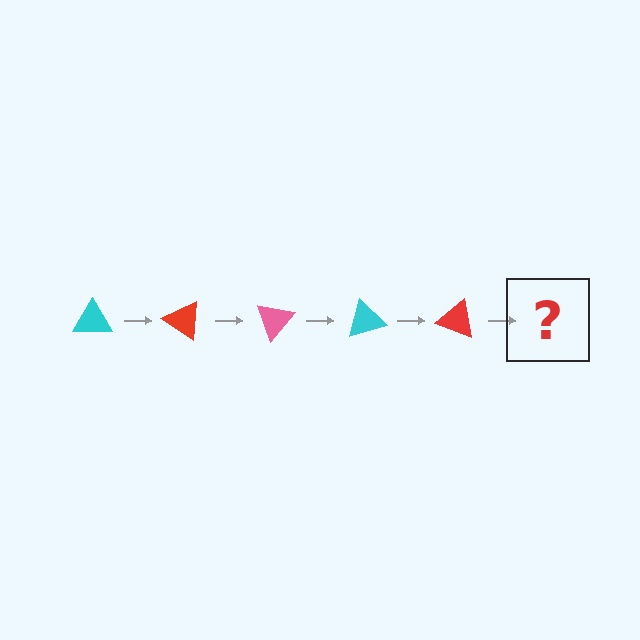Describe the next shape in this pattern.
It should be a pink triangle, rotated 175 degrees from the start.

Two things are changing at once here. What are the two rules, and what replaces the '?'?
The two rules are that it rotates 35 degrees each step and the color cycles through cyan, red, and pink. The '?' should be a pink triangle, rotated 175 degrees from the start.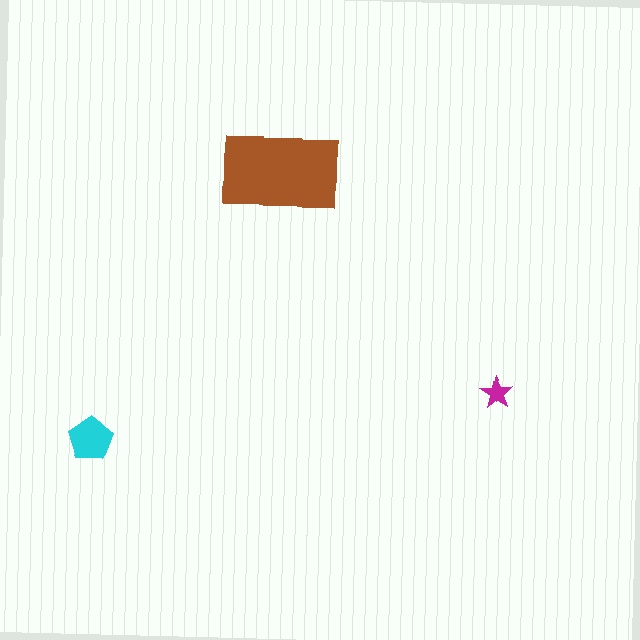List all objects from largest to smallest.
The brown rectangle, the cyan pentagon, the magenta star.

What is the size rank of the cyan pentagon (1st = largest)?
2nd.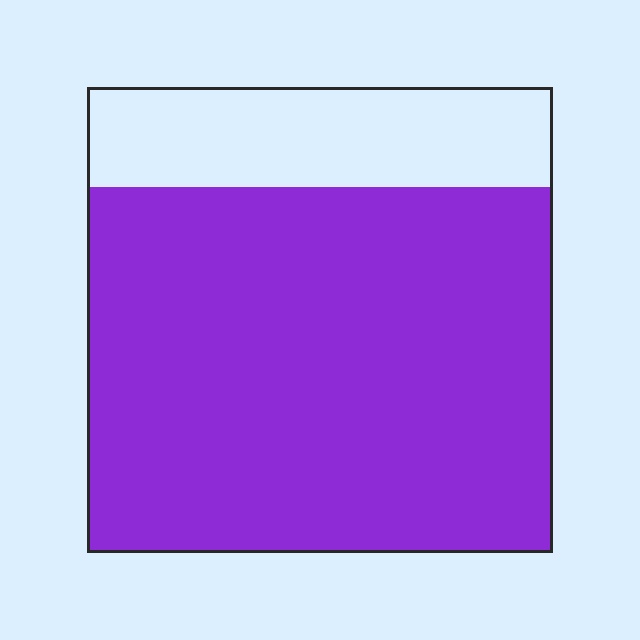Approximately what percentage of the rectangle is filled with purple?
Approximately 80%.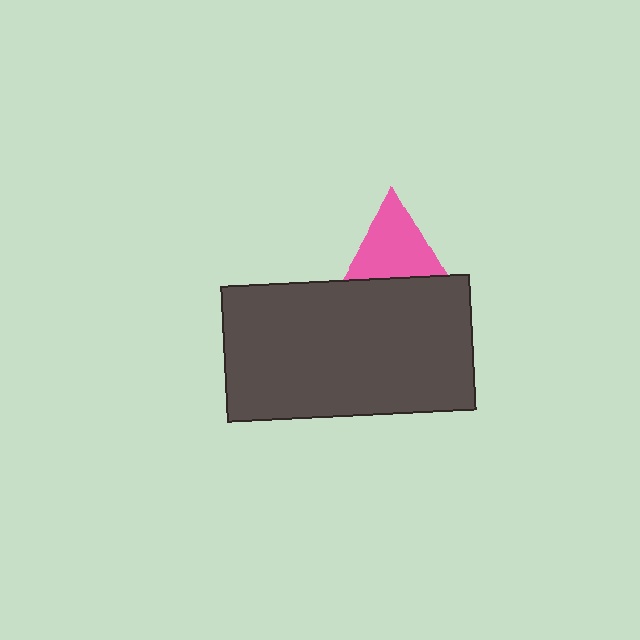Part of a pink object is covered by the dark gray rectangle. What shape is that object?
It is a triangle.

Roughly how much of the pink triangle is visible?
Most of it is visible (roughly 70%).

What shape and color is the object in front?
The object in front is a dark gray rectangle.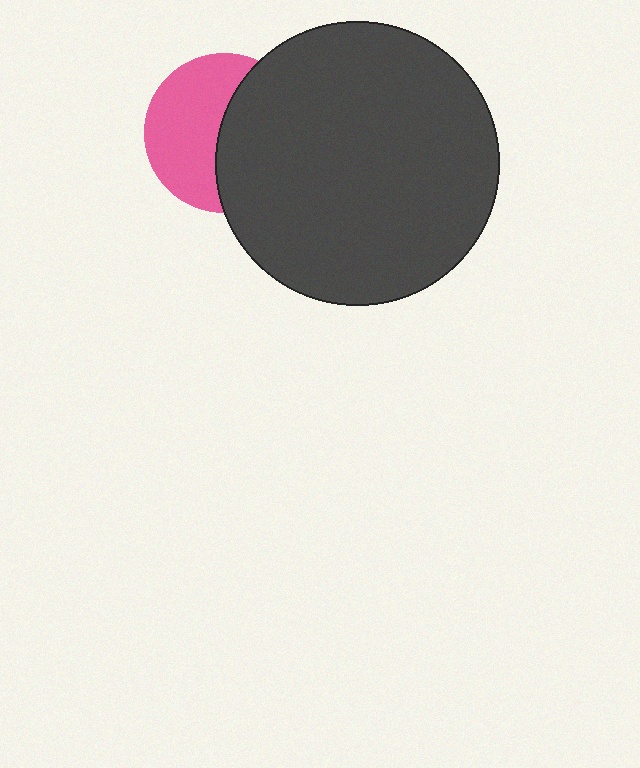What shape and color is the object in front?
The object in front is a dark gray circle.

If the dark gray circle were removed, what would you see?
You would see the complete pink circle.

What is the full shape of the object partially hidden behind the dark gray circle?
The partially hidden object is a pink circle.